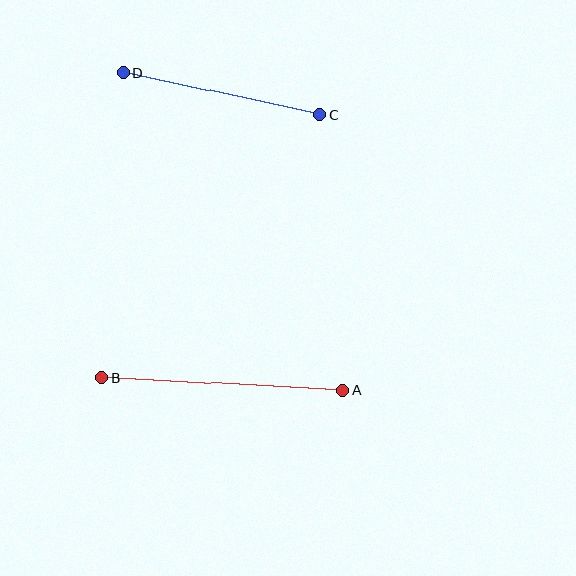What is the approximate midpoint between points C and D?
The midpoint is at approximately (221, 94) pixels.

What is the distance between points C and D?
The distance is approximately 201 pixels.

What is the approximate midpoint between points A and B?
The midpoint is at approximately (222, 384) pixels.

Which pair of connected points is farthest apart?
Points A and B are farthest apart.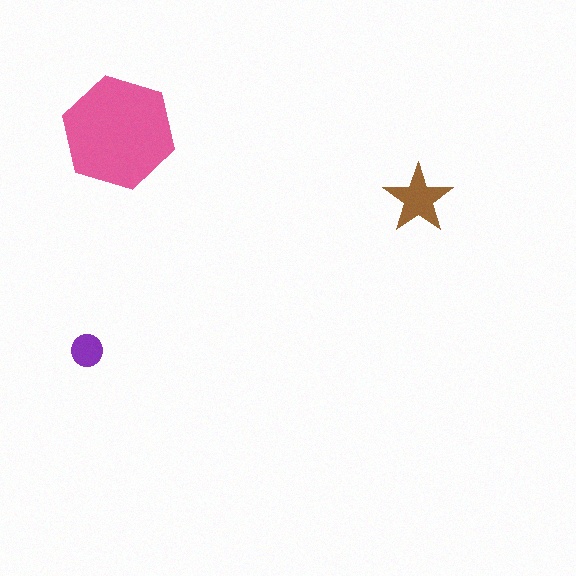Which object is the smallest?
The purple circle.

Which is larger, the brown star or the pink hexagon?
The pink hexagon.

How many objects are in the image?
There are 3 objects in the image.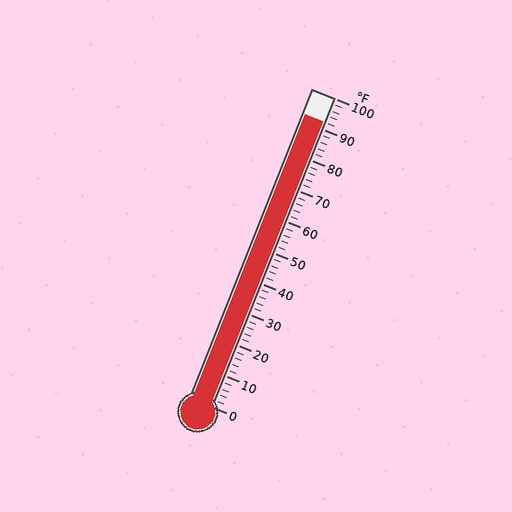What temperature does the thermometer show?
The thermometer shows approximately 92°F.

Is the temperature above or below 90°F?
The temperature is above 90°F.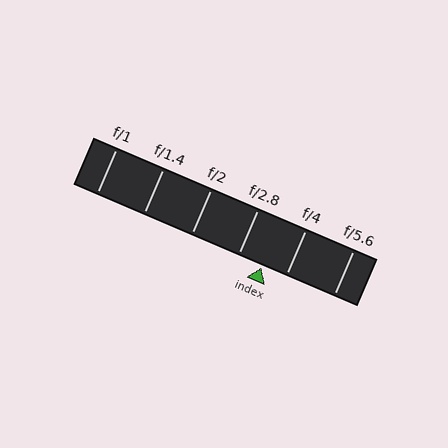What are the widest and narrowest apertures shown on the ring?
The widest aperture shown is f/1 and the narrowest is f/5.6.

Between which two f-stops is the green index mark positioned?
The index mark is between f/2.8 and f/4.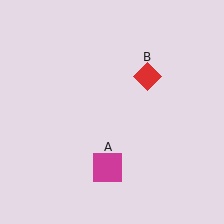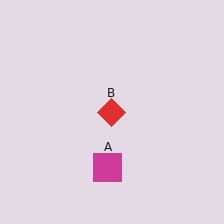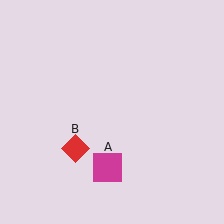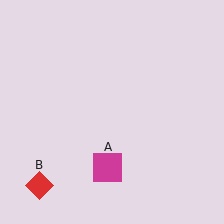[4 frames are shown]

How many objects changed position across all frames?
1 object changed position: red diamond (object B).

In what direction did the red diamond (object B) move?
The red diamond (object B) moved down and to the left.